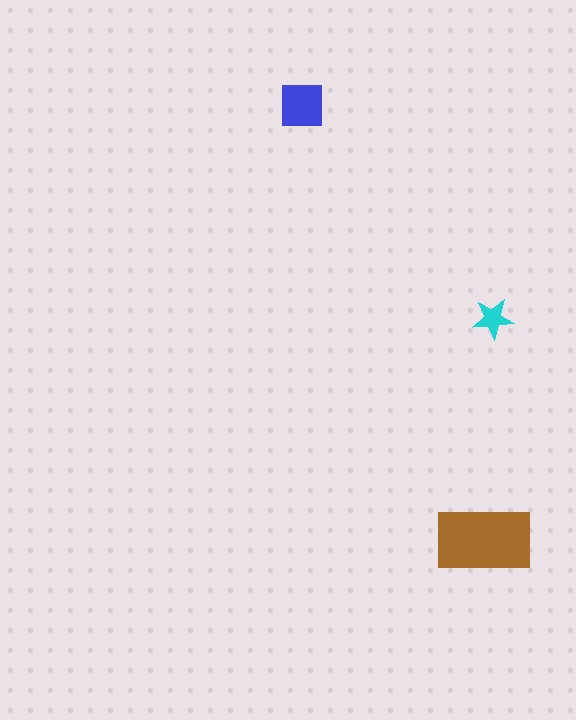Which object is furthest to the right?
The cyan star is rightmost.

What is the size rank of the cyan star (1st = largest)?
3rd.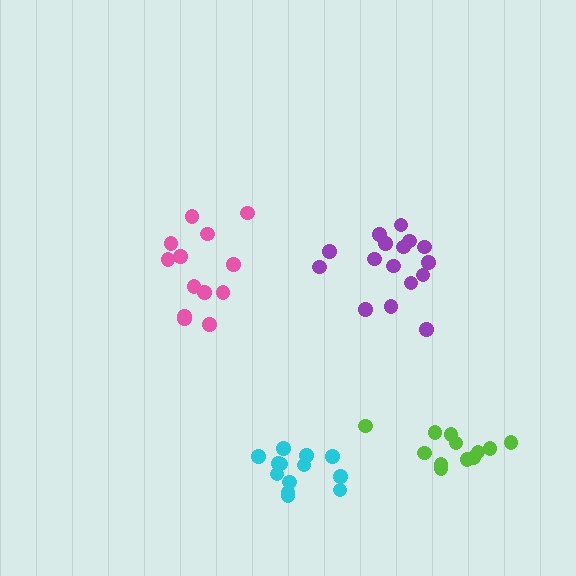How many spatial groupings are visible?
There are 4 spatial groupings.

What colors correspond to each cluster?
The clusters are colored: lime, purple, pink, cyan.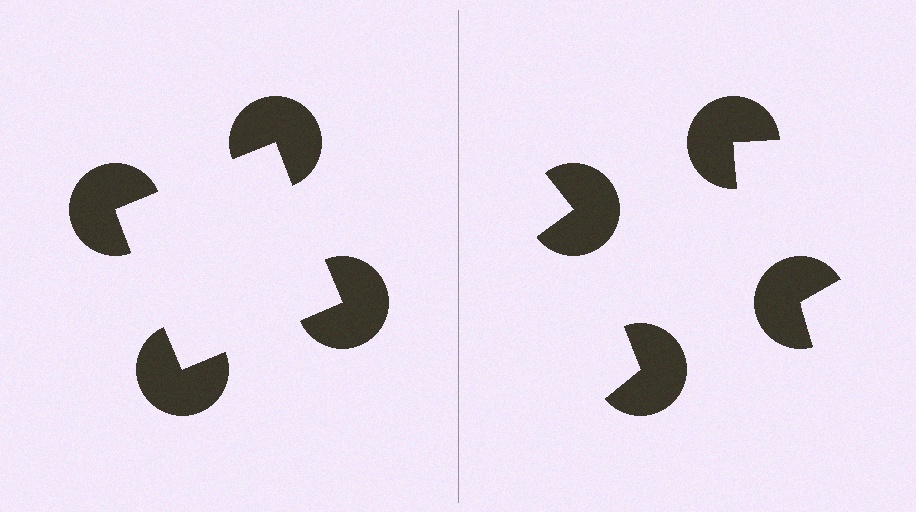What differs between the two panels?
The pac-man discs are positioned identically on both sides; only the wedge orientations differ. On the left they align to a square; on the right they are misaligned.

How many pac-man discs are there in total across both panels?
8 — 4 on each side.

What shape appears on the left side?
An illusory square.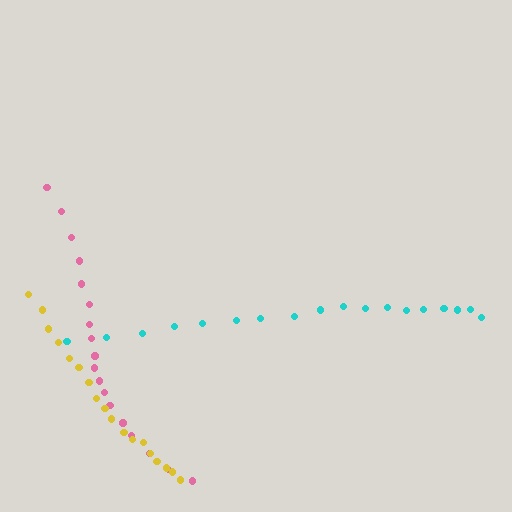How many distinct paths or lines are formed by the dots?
There are 3 distinct paths.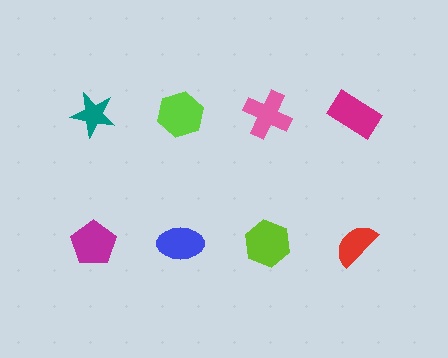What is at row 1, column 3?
A pink cross.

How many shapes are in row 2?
4 shapes.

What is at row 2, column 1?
A magenta pentagon.